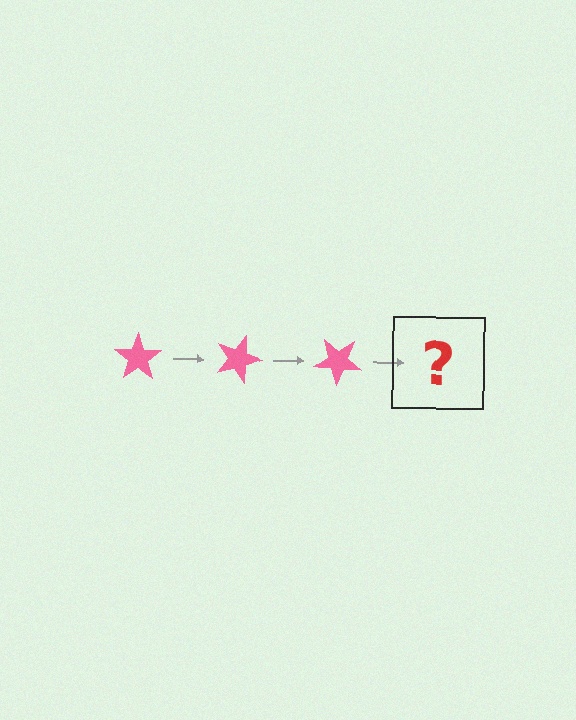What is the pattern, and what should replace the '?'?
The pattern is that the star rotates 20 degrees each step. The '?' should be a pink star rotated 60 degrees.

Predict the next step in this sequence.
The next step is a pink star rotated 60 degrees.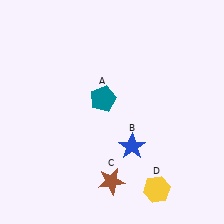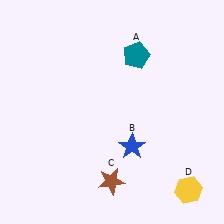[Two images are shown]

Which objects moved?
The objects that moved are: the teal pentagon (A), the yellow hexagon (D).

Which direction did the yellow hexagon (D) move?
The yellow hexagon (D) moved right.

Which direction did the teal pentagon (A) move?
The teal pentagon (A) moved up.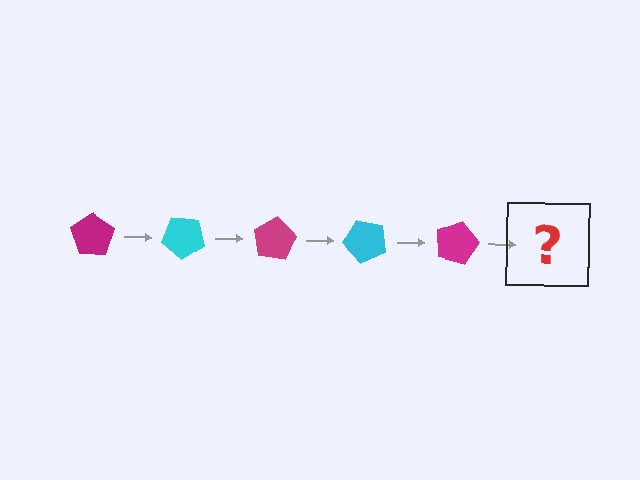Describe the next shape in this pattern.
It should be a cyan pentagon, rotated 200 degrees from the start.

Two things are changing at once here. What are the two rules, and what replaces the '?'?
The two rules are that it rotates 40 degrees each step and the color cycles through magenta and cyan. The '?' should be a cyan pentagon, rotated 200 degrees from the start.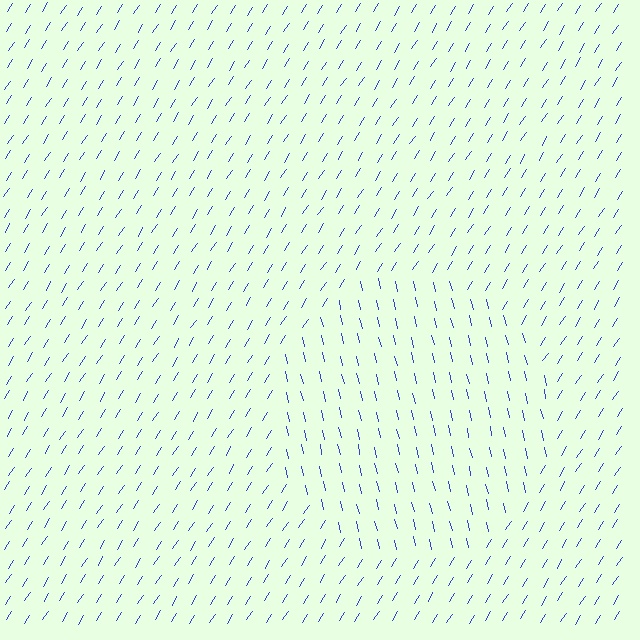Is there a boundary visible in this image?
Yes, there is a texture boundary formed by a change in line orientation.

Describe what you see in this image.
The image is filled with small blue line segments. A circle region in the image has lines oriented differently from the surrounding lines, creating a visible texture boundary.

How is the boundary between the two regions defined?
The boundary is defined purely by a change in line orientation (approximately 45 degrees difference). All lines are the same color and thickness.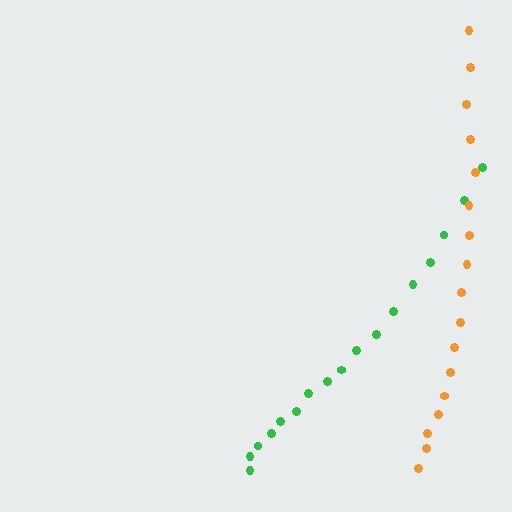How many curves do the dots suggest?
There are 2 distinct paths.